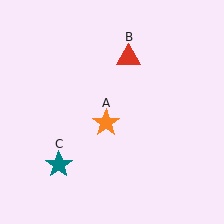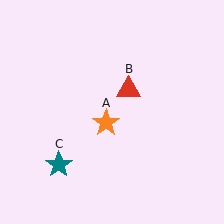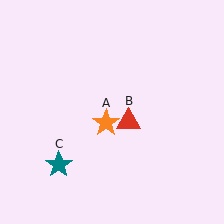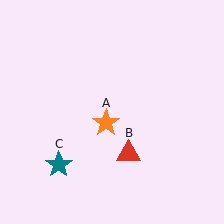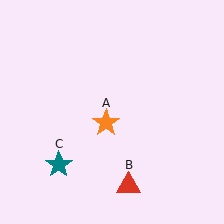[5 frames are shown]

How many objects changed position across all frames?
1 object changed position: red triangle (object B).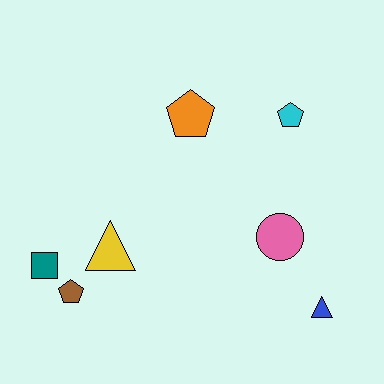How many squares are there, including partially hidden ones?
There is 1 square.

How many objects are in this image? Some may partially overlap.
There are 7 objects.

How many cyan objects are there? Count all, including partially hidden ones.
There is 1 cyan object.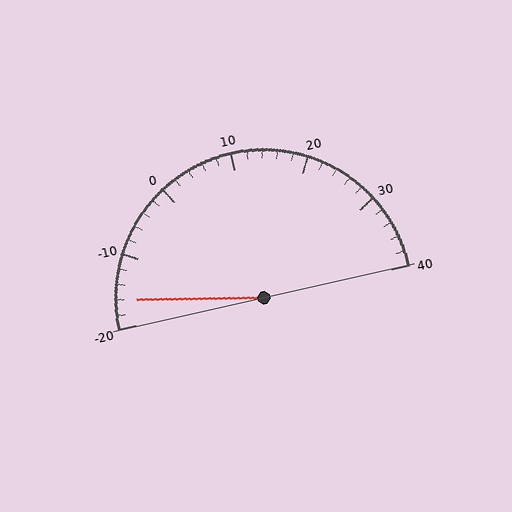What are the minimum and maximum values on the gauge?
The gauge ranges from -20 to 40.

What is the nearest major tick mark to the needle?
The nearest major tick mark is -20.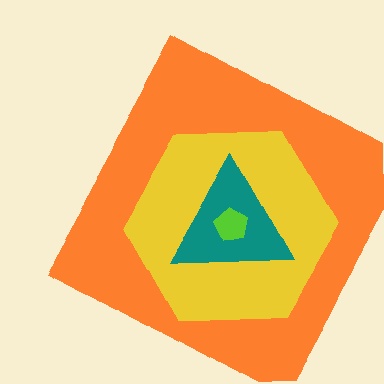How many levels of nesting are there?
4.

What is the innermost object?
The lime pentagon.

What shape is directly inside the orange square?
The yellow hexagon.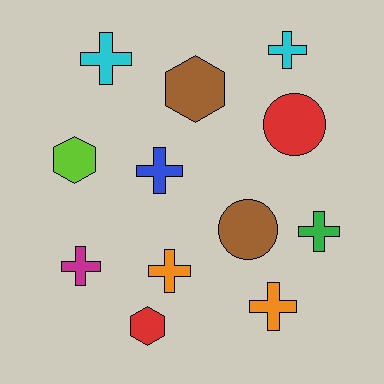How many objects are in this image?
There are 12 objects.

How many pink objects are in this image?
There are no pink objects.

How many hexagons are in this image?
There are 3 hexagons.